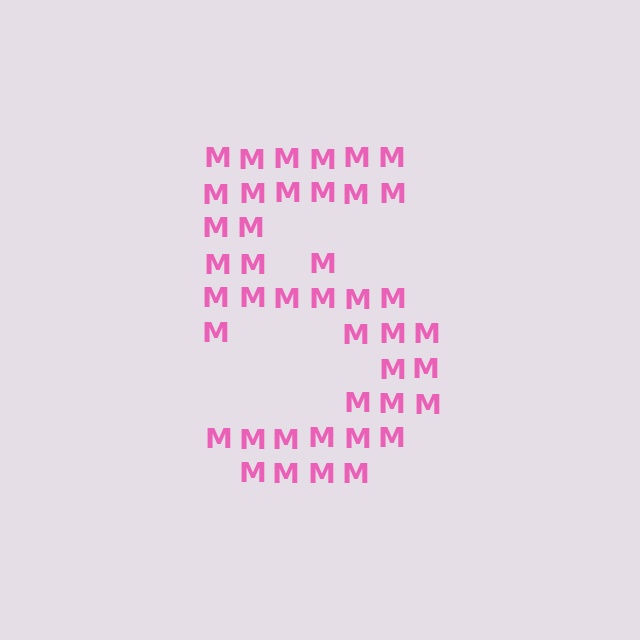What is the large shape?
The large shape is the digit 5.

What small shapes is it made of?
It is made of small letter M's.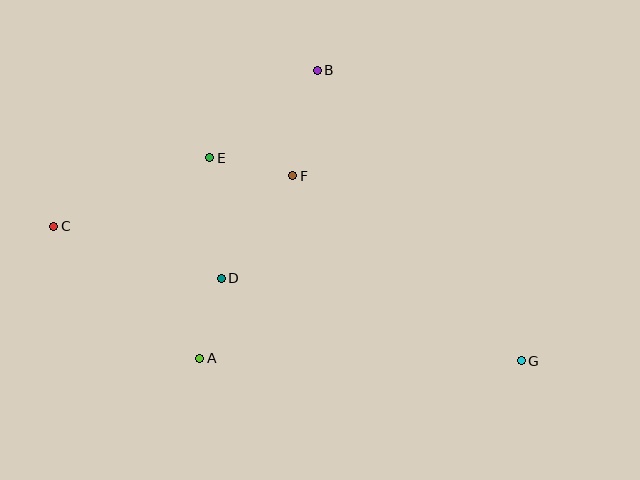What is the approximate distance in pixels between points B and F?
The distance between B and F is approximately 108 pixels.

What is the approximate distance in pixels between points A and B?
The distance between A and B is approximately 311 pixels.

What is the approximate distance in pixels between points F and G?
The distance between F and G is approximately 294 pixels.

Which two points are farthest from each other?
Points C and G are farthest from each other.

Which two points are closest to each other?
Points A and D are closest to each other.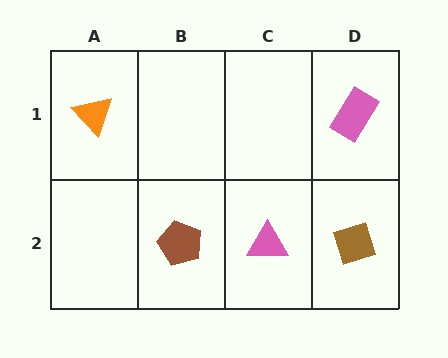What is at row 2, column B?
A brown pentagon.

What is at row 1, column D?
A pink rectangle.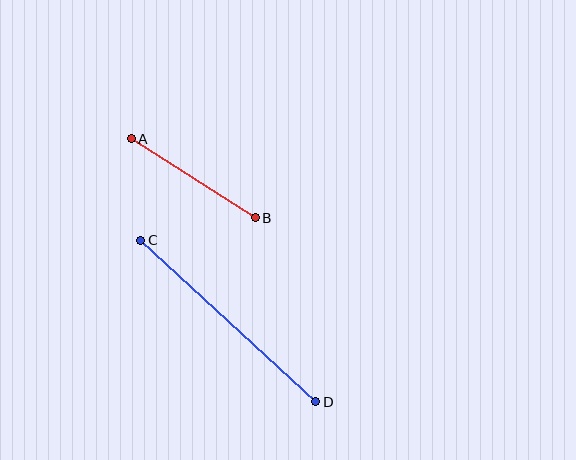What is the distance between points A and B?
The distance is approximately 147 pixels.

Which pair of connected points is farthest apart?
Points C and D are farthest apart.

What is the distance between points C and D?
The distance is approximately 238 pixels.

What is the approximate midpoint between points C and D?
The midpoint is at approximately (228, 321) pixels.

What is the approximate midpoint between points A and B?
The midpoint is at approximately (193, 178) pixels.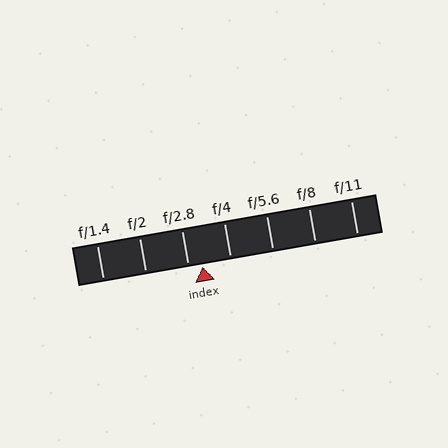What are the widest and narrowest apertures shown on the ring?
The widest aperture shown is f/1.4 and the narrowest is f/11.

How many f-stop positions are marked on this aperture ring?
There are 7 f-stop positions marked.